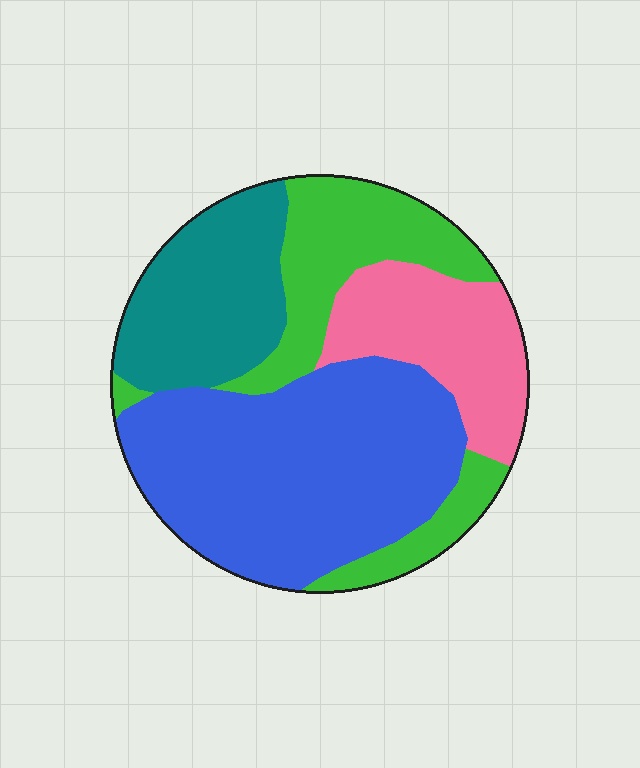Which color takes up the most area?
Blue, at roughly 40%.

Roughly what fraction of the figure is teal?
Teal covers 19% of the figure.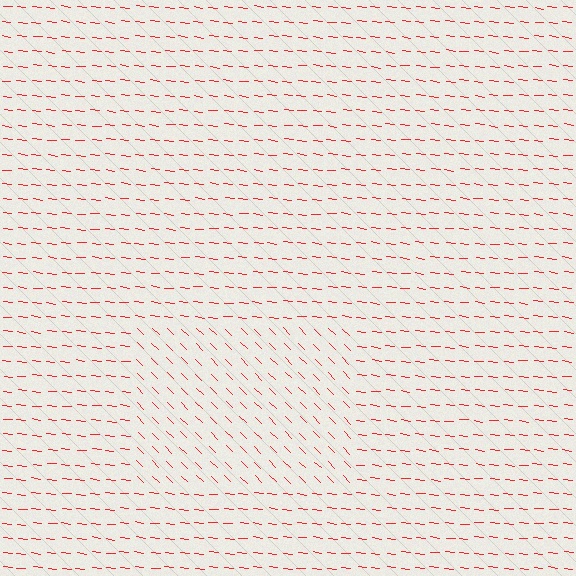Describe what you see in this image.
The image is filled with small red line segments. A rectangle region in the image has lines oriented differently from the surrounding lines, creating a visible texture boundary.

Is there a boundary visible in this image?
Yes, there is a texture boundary formed by a change in line orientation.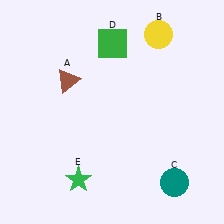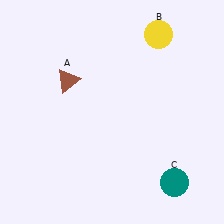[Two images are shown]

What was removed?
The green star (E), the green square (D) were removed in Image 2.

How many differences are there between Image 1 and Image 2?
There are 2 differences between the two images.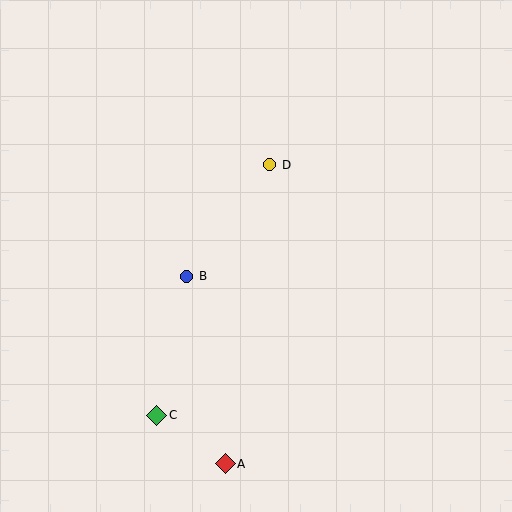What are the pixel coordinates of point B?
Point B is at (187, 276).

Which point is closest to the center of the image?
Point B at (187, 276) is closest to the center.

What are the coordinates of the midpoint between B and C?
The midpoint between B and C is at (172, 346).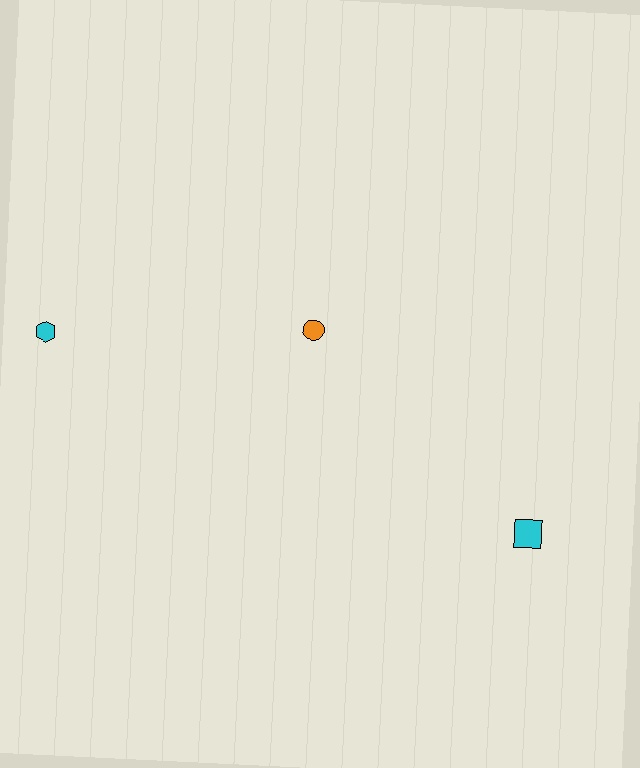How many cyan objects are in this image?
There are 2 cyan objects.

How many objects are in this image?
There are 3 objects.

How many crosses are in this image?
There are no crosses.